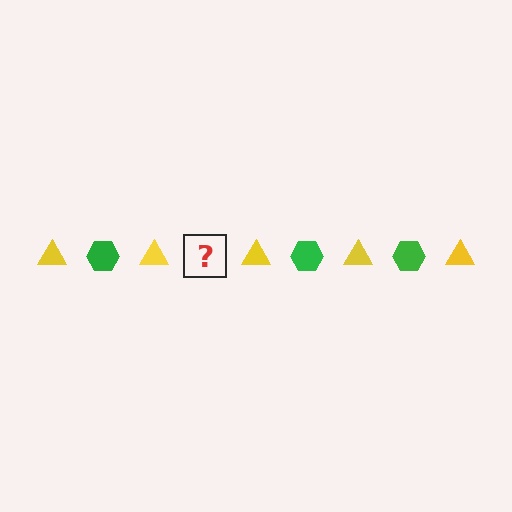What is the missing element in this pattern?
The missing element is a green hexagon.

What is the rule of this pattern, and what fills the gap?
The rule is that the pattern alternates between yellow triangle and green hexagon. The gap should be filled with a green hexagon.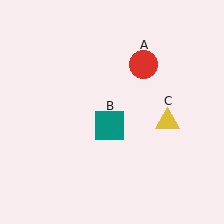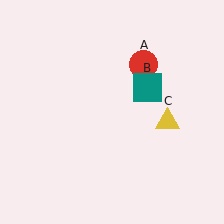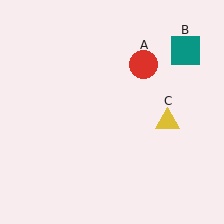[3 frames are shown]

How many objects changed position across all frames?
1 object changed position: teal square (object B).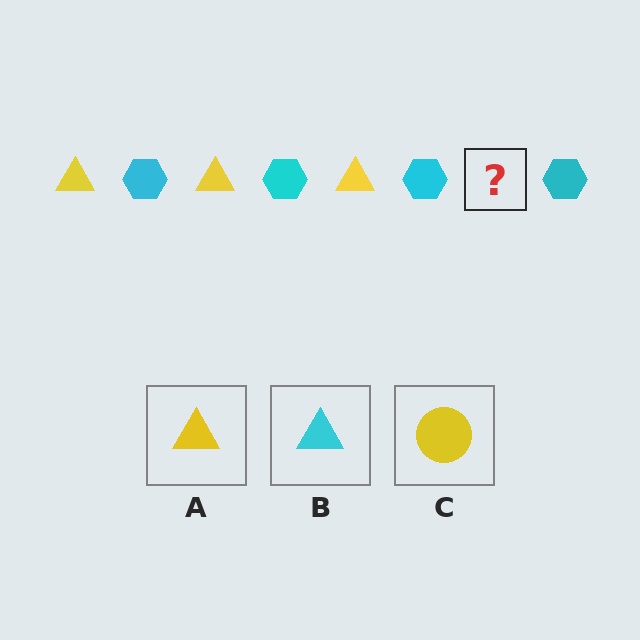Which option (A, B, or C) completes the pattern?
A.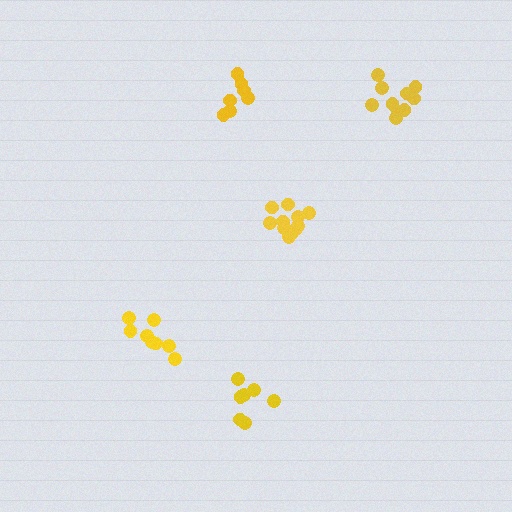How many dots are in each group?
Group 1: 7 dots, Group 2: 8 dots, Group 3: 10 dots, Group 4: 7 dots, Group 5: 11 dots (43 total).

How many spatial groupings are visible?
There are 5 spatial groupings.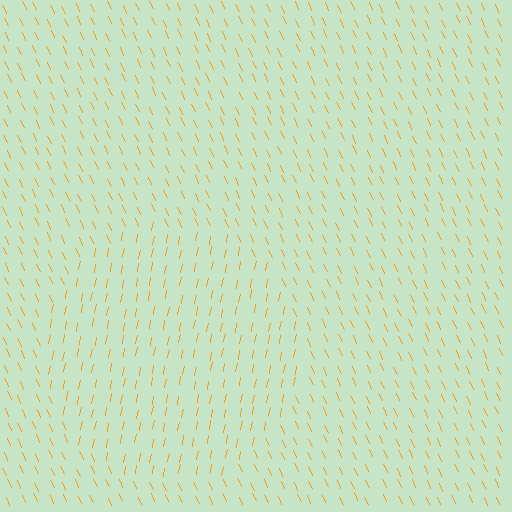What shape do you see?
I see a circle.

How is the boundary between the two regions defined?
The boundary is defined purely by a change in line orientation (approximately 36 degrees difference). All lines are the same color and thickness.